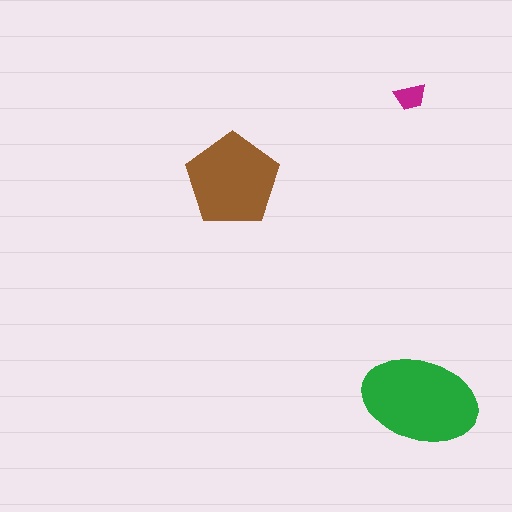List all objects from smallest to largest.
The magenta trapezoid, the brown pentagon, the green ellipse.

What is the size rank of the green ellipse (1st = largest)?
1st.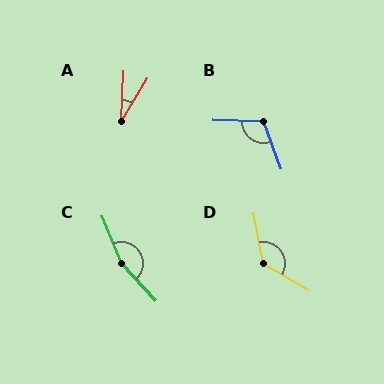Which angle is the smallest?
A, at approximately 28 degrees.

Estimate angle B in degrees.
Approximately 112 degrees.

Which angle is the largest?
C, at approximately 160 degrees.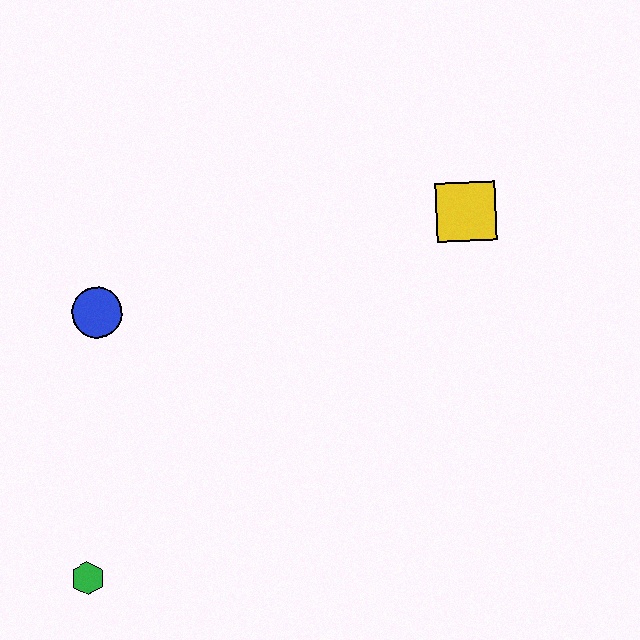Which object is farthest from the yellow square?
The green hexagon is farthest from the yellow square.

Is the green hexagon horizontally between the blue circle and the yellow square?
No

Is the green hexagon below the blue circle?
Yes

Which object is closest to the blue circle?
The green hexagon is closest to the blue circle.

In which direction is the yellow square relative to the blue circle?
The yellow square is to the right of the blue circle.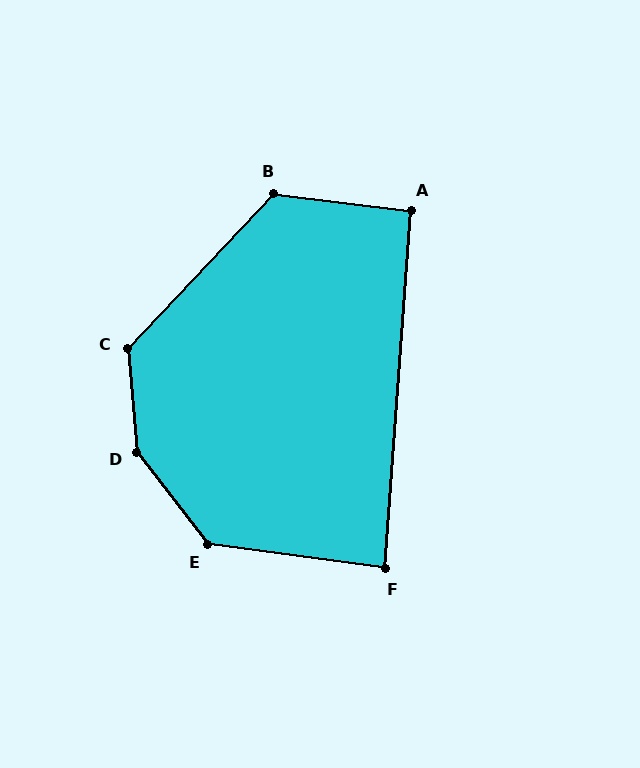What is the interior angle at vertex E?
Approximately 135 degrees (obtuse).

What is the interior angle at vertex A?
Approximately 93 degrees (approximately right).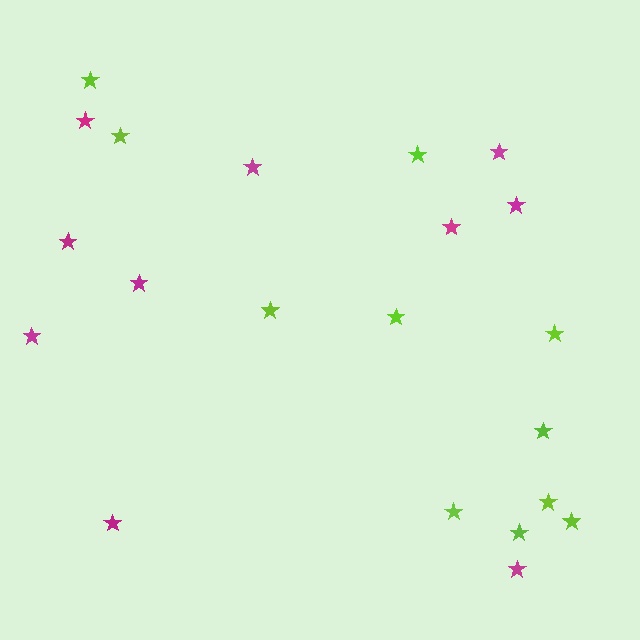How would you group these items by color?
There are 2 groups: one group of magenta stars (10) and one group of lime stars (11).